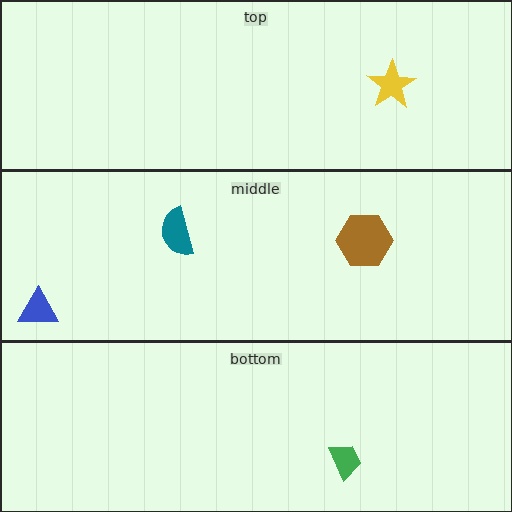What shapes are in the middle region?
The teal semicircle, the brown hexagon, the blue triangle.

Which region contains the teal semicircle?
The middle region.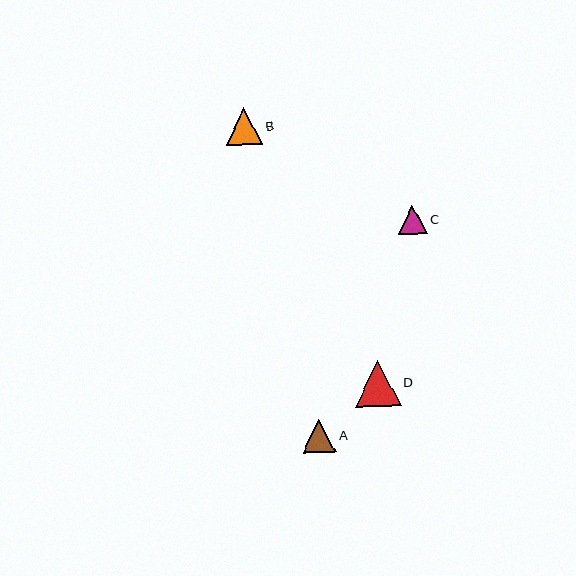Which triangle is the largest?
Triangle D is the largest with a size of approximately 46 pixels.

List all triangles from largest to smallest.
From largest to smallest: D, B, A, C.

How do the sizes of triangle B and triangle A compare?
Triangle B and triangle A are approximately the same size.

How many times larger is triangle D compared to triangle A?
Triangle D is approximately 1.4 times the size of triangle A.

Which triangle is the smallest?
Triangle C is the smallest with a size of approximately 29 pixels.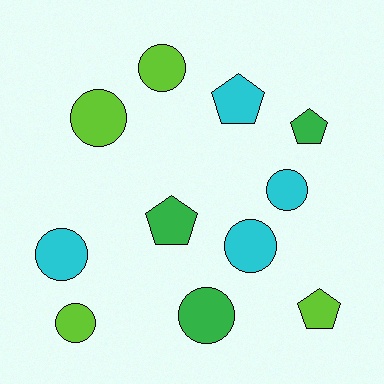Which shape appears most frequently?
Circle, with 7 objects.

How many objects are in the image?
There are 11 objects.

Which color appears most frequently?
Cyan, with 4 objects.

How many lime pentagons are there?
There is 1 lime pentagon.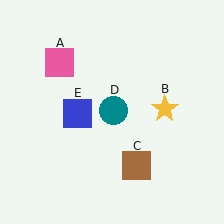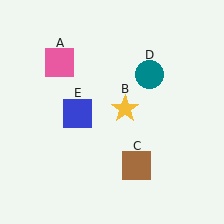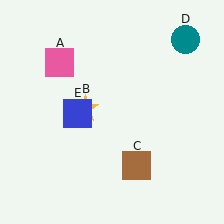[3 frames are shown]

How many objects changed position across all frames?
2 objects changed position: yellow star (object B), teal circle (object D).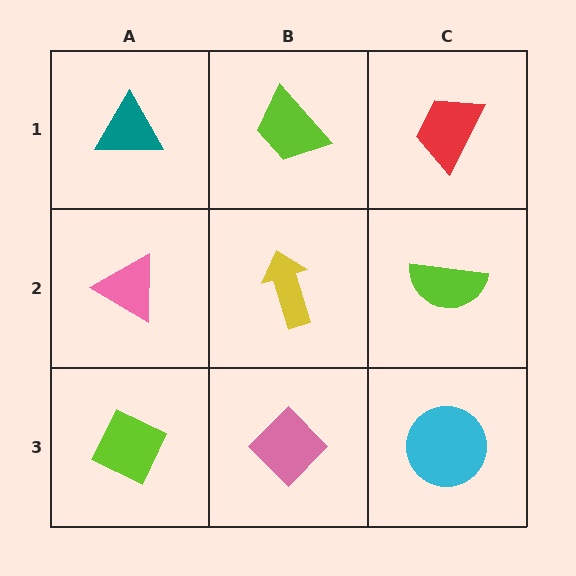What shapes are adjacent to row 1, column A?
A pink triangle (row 2, column A), a lime trapezoid (row 1, column B).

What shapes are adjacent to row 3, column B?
A yellow arrow (row 2, column B), a lime diamond (row 3, column A), a cyan circle (row 3, column C).